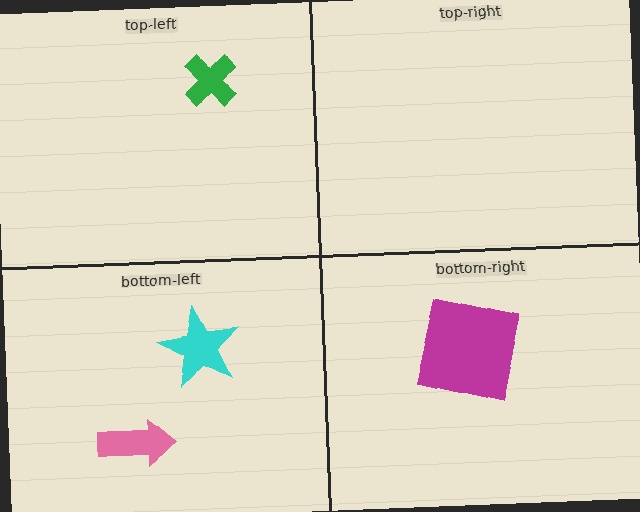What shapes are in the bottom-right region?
The magenta square.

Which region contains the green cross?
The top-left region.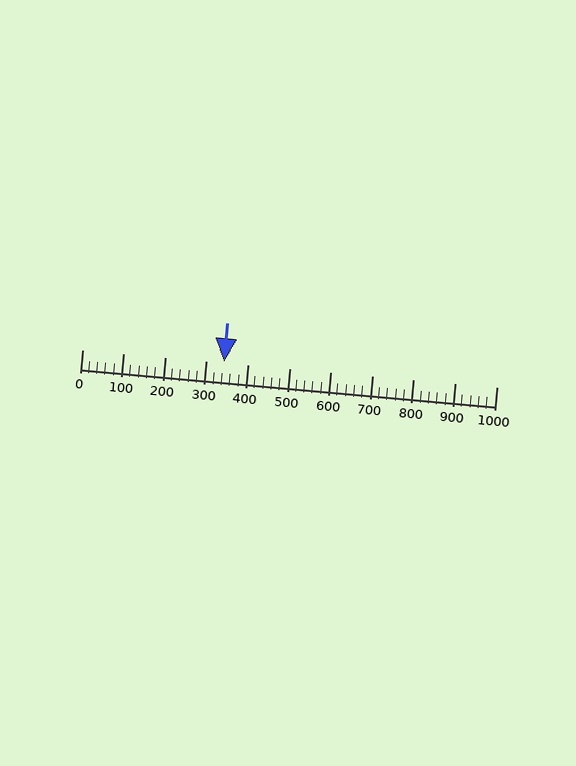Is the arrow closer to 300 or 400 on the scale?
The arrow is closer to 300.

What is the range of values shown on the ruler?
The ruler shows values from 0 to 1000.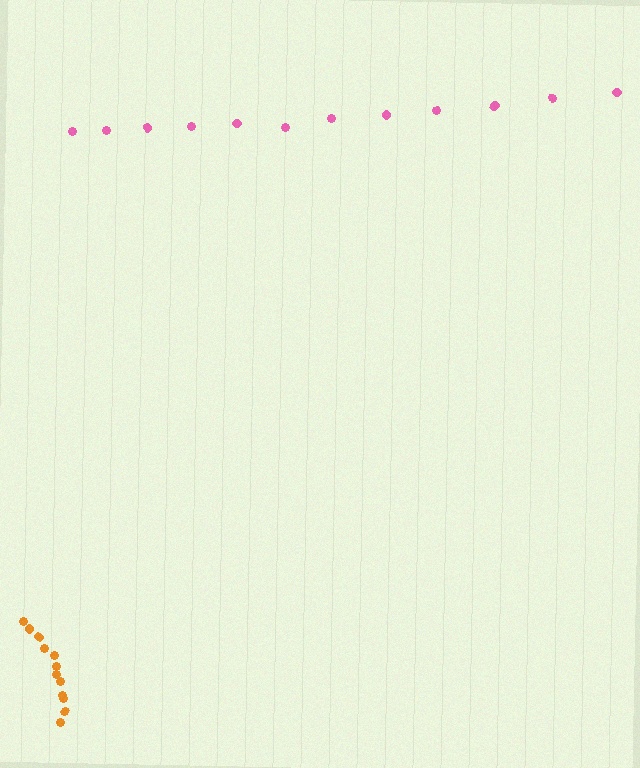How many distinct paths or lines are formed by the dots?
There are 2 distinct paths.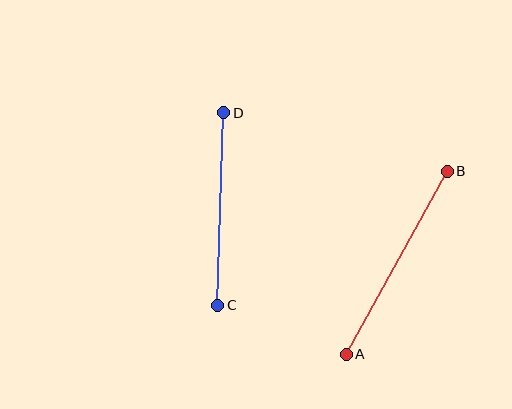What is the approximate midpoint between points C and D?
The midpoint is at approximately (221, 209) pixels.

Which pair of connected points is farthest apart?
Points A and B are farthest apart.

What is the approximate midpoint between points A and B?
The midpoint is at approximately (397, 263) pixels.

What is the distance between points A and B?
The distance is approximately 209 pixels.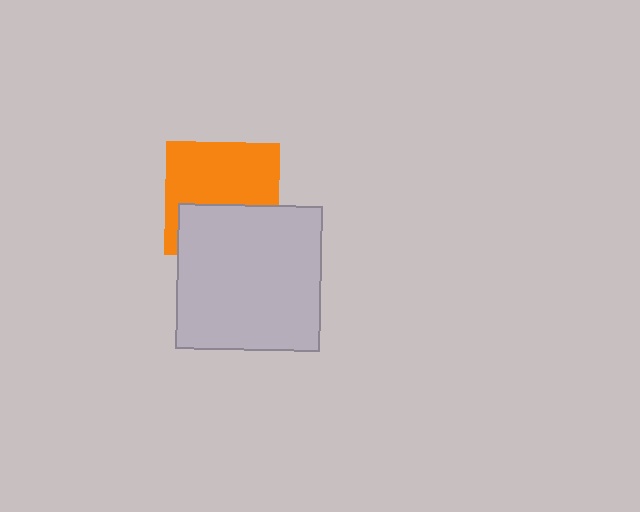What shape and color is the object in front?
The object in front is a light gray square.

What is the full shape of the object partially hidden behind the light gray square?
The partially hidden object is an orange square.